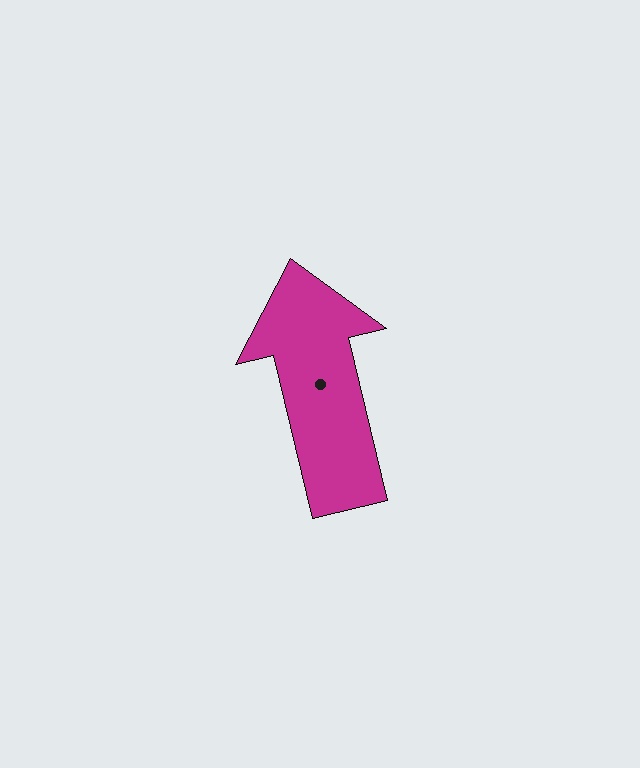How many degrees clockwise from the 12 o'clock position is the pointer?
Approximately 347 degrees.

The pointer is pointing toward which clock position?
Roughly 12 o'clock.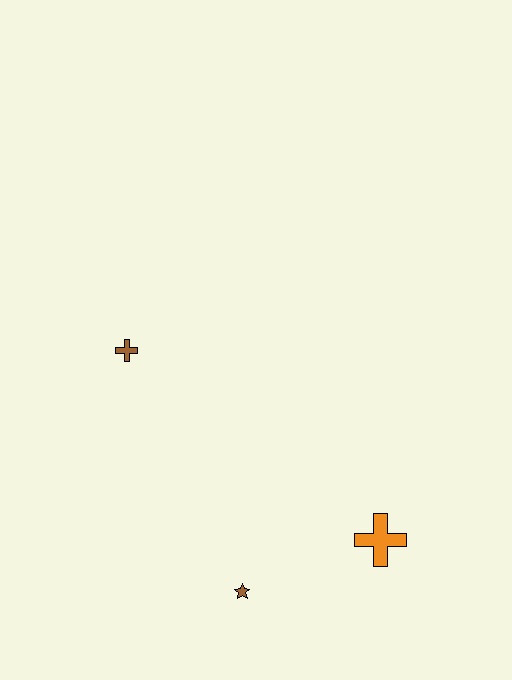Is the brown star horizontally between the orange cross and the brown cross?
Yes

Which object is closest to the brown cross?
The brown star is closest to the brown cross.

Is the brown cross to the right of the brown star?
No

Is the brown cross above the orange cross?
Yes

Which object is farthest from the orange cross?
The brown cross is farthest from the orange cross.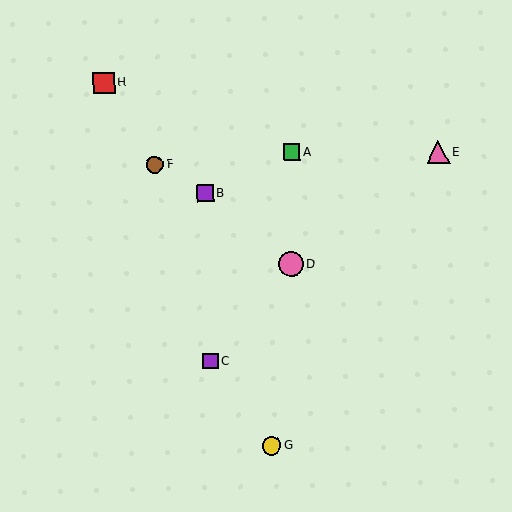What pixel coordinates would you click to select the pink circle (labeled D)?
Click at (291, 264) to select the pink circle D.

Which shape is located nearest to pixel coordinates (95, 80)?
The red square (labeled H) at (104, 83) is nearest to that location.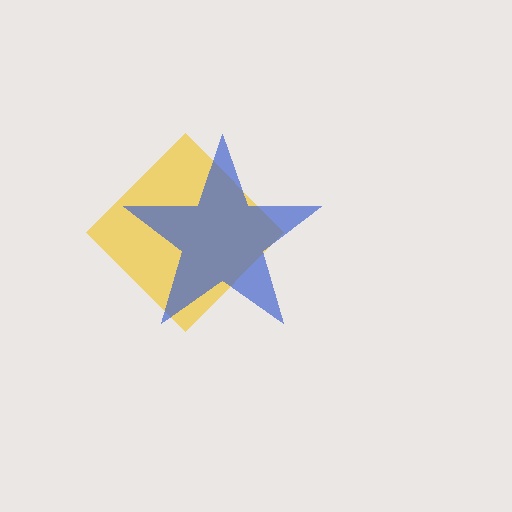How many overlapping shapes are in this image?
There are 2 overlapping shapes in the image.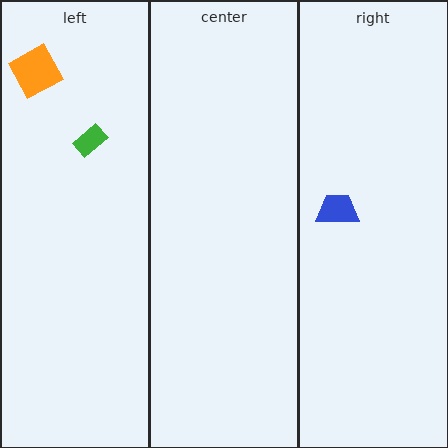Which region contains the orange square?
The left region.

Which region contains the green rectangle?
The left region.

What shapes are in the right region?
The blue trapezoid.